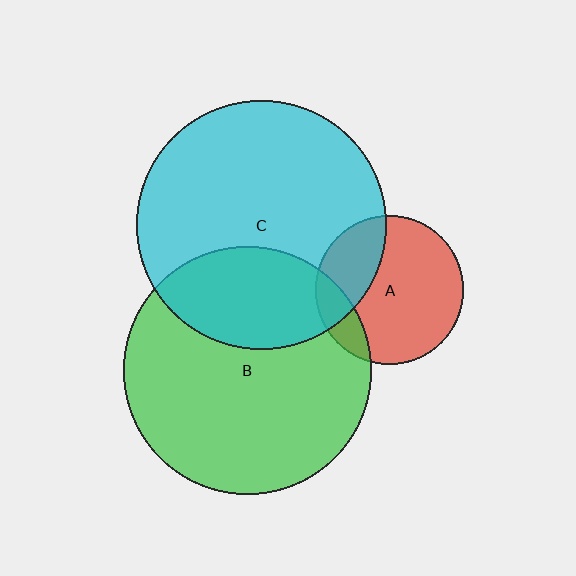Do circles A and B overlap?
Yes.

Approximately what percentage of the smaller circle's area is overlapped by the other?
Approximately 15%.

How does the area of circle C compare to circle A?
Approximately 2.8 times.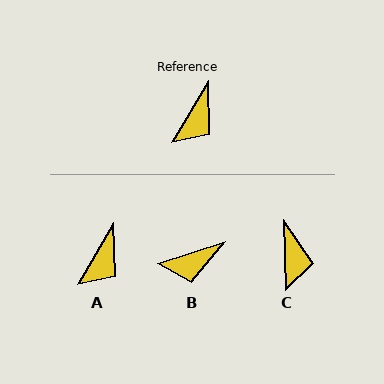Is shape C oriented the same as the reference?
No, it is off by about 32 degrees.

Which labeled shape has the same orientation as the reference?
A.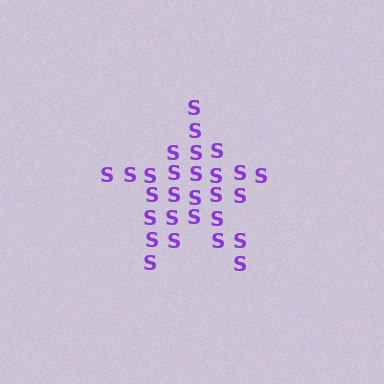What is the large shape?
The large shape is a star.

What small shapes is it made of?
It is made of small letter S's.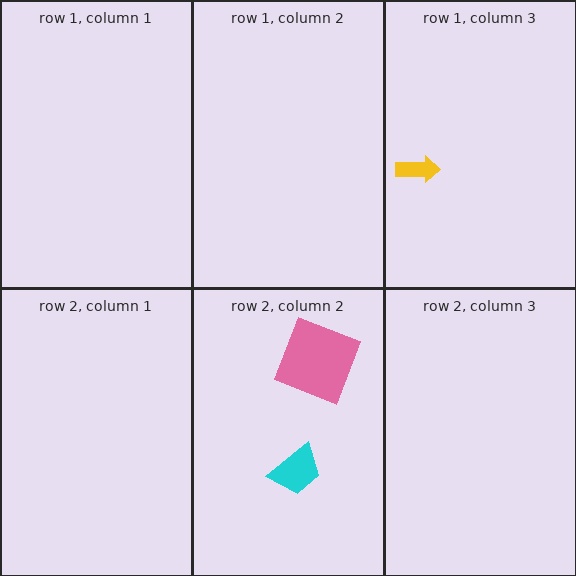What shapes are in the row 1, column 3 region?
The yellow arrow.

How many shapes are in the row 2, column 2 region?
2.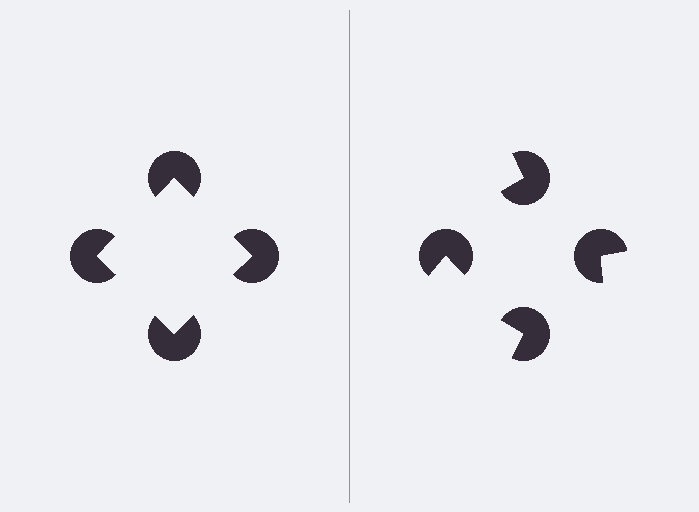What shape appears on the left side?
An illusory square.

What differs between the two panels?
The pac-man discs are positioned identically on both sides; only the wedge orientations differ. On the left they align to a square; on the right they are misaligned.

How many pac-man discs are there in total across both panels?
8 — 4 on each side.